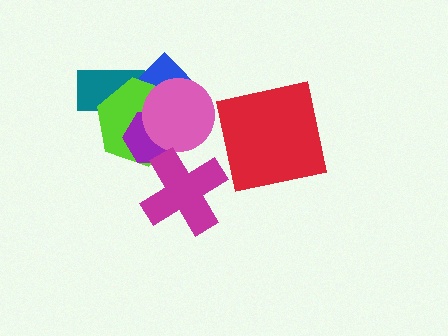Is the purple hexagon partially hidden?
Yes, it is partially covered by another shape.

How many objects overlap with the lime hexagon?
4 objects overlap with the lime hexagon.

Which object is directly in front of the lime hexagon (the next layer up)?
The purple hexagon is directly in front of the lime hexagon.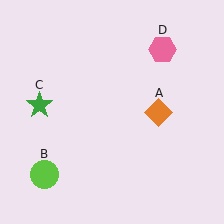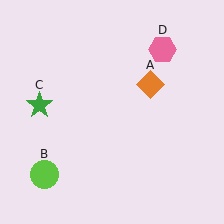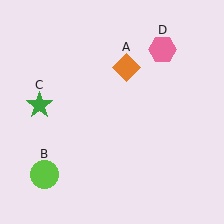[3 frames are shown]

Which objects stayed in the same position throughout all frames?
Lime circle (object B) and green star (object C) and pink hexagon (object D) remained stationary.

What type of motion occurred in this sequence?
The orange diamond (object A) rotated counterclockwise around the center of the scene.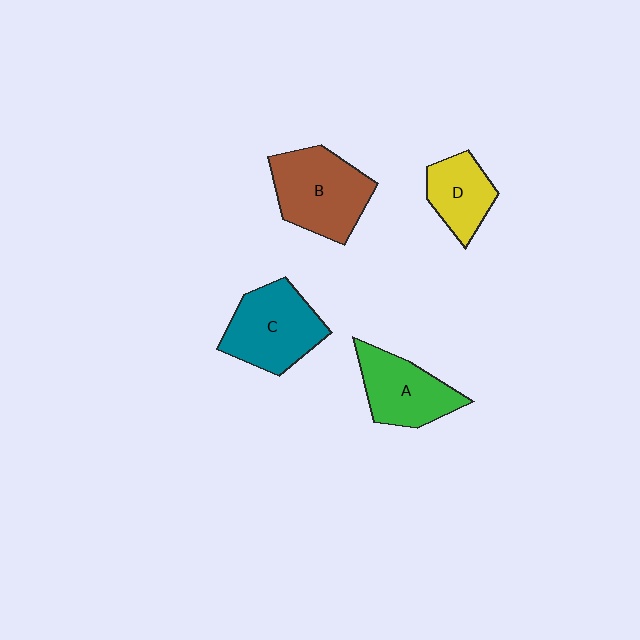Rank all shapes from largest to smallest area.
From largest to smallest: B (brown), C (teal), A (green), D (yellow).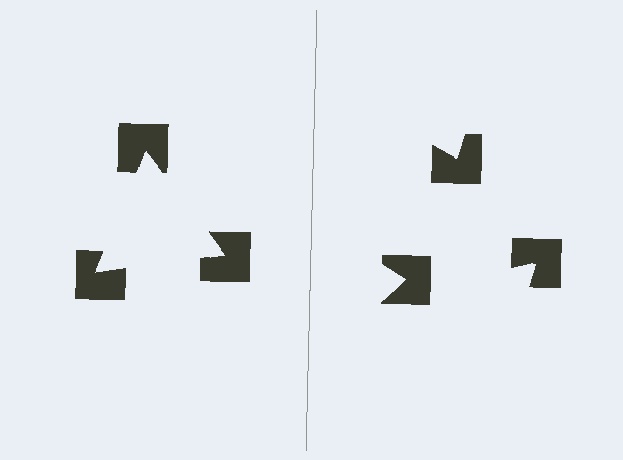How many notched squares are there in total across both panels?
6 — 3 on each side.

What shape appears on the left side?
An illusory triangle.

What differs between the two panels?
The notched squares are positioned identically on both sides; only the wedge orientations differ. On the left they align to a triangle; on the right they are misaligned.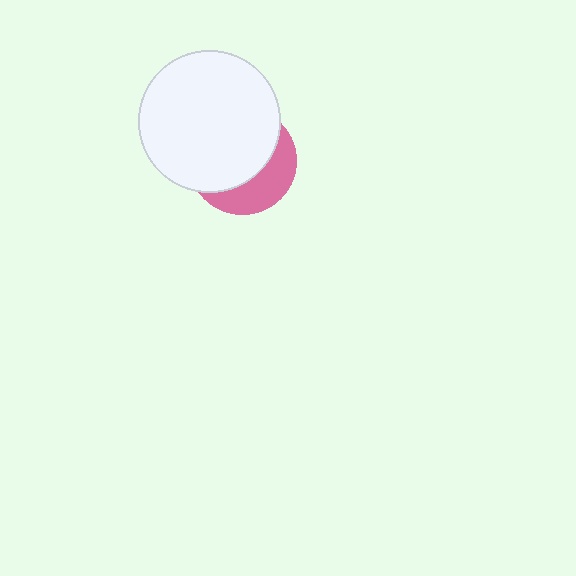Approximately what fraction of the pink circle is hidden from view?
Roughly 64% of the pink circle is hidden behind the white circle.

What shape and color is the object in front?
The object in front is a white circle.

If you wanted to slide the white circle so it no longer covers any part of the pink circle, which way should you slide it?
Slide it toward the upper-left — that is the most direct way to separate the two shapes.